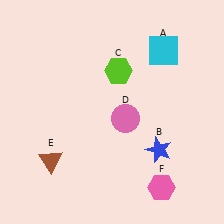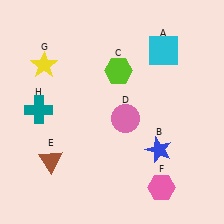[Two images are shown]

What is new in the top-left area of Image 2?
A yellow star (G) was added in the top-left area of Image 2.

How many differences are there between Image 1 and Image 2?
There are 2 differences between the two images.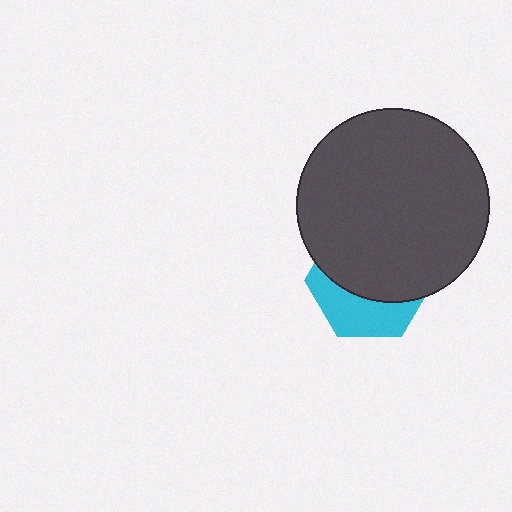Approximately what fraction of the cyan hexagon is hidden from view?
Roughly 63% of the cyan hexagon is hidden behind the dark gray circle.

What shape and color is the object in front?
The object in front is a dark gray circle.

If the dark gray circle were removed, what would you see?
You would see the complete cyan hexagon.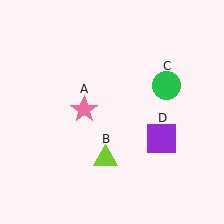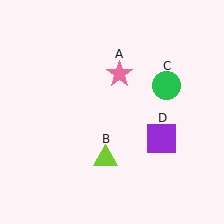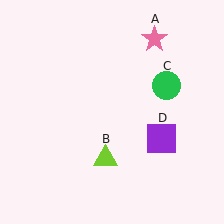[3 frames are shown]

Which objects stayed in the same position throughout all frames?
Lime triangle (object B) and green circle (object C) and purple square (object D) remained stationary.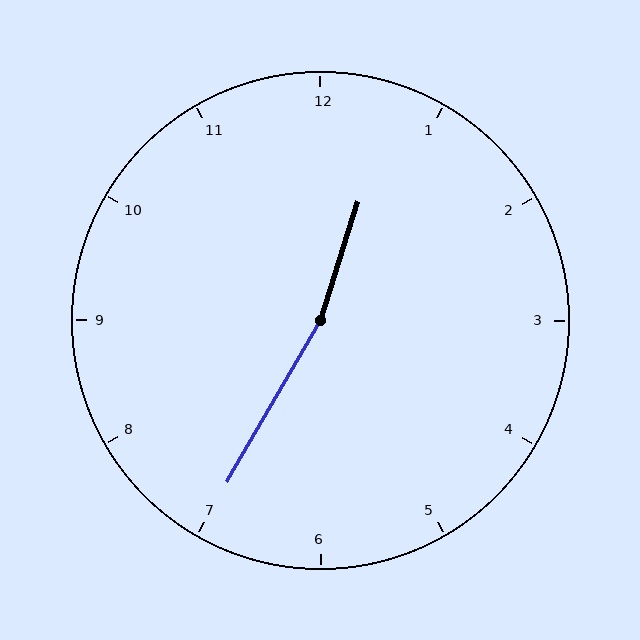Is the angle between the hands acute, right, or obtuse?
It is obtuse.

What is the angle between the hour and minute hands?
Approximately 168 degrees.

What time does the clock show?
12:35.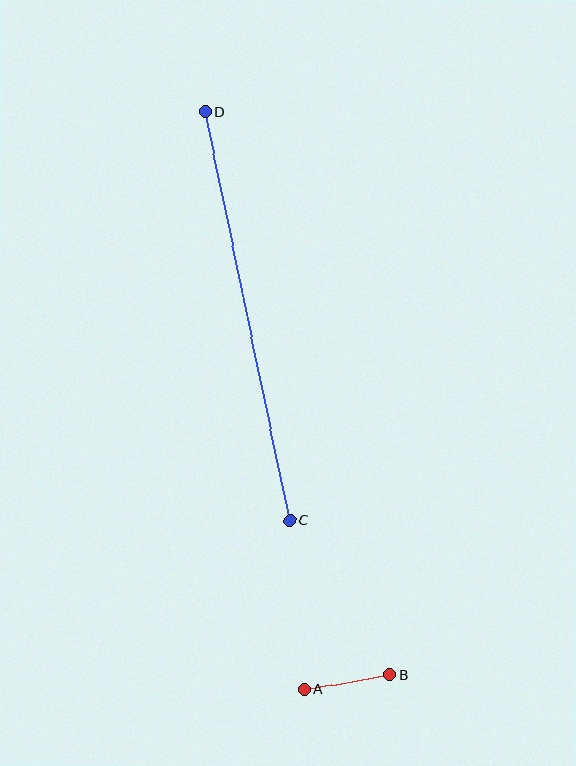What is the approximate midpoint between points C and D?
The midpoint is at approximately (247, 316) pixels.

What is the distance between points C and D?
The distance is approximately 417 pixels.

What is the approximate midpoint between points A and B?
The midpoint is at approximately (347, 682) pixels.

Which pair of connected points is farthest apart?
Points C and D are farthest apart.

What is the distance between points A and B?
The distance is approximately 87 pixels.